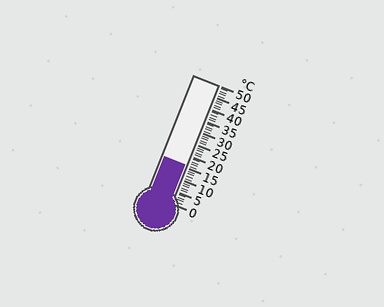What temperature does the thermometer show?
The thermometer shows approximately 16°C.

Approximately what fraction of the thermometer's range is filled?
The thermometer is filled to approximately 30% of its range.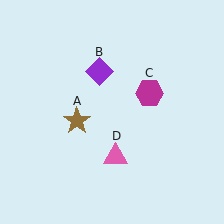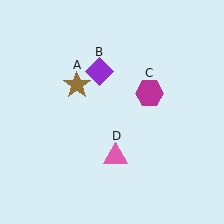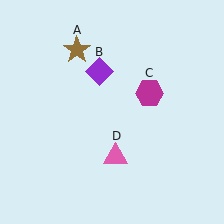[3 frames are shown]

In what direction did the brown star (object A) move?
The brown star (object A) moved up.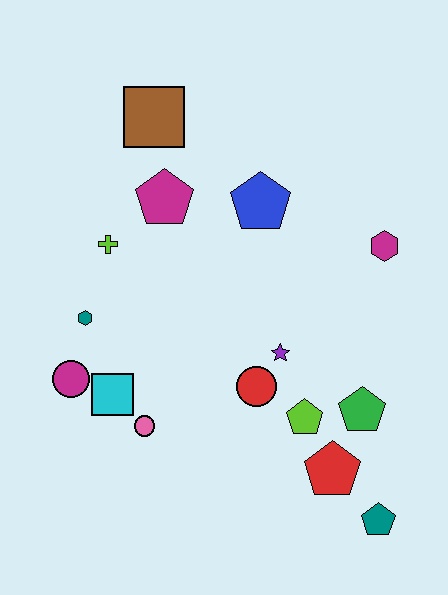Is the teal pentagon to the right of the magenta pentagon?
Yes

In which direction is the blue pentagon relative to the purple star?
The blue pentagon is above the purple star.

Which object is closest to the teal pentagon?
The red pentagon is closest to the teal pentagon.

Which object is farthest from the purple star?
The brown square is farthest from the purple star.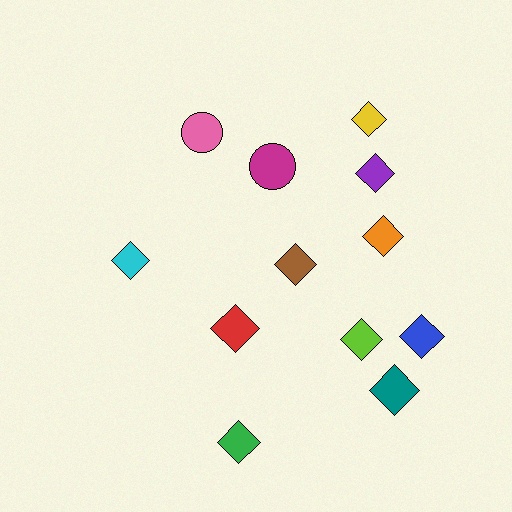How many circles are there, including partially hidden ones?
There are 2 circles.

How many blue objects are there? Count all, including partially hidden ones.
There is 1 blue object.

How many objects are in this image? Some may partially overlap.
There are 12 objects.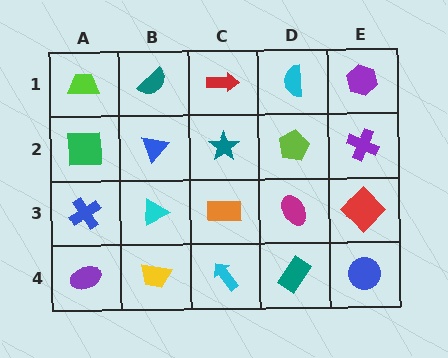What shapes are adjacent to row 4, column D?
A magenta ellipse (row 3, column D), a cyan arrow (row 4, column C), a blue circle (row 4, column E).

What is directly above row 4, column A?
A blue cross.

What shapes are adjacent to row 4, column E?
A red diamond (row 3, column E), a teal rectangle (row 4, column D).